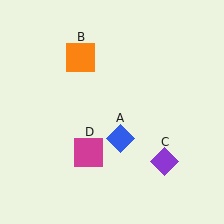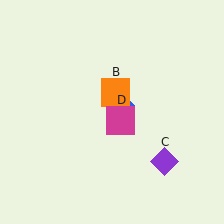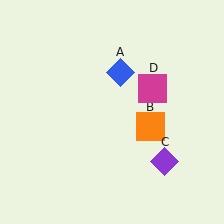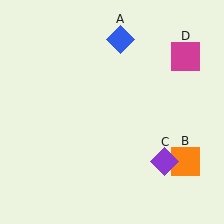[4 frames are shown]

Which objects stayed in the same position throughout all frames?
Purple diamond (object C) remained stationary.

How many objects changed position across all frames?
3 objects changed position: blue diamond (object A), orange square (object B), magenta square (object D).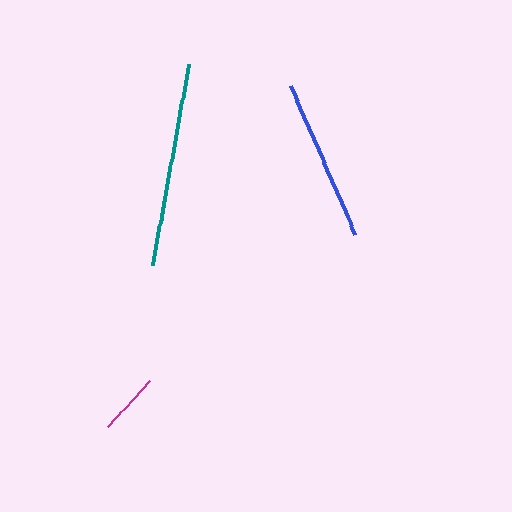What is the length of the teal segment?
The teal segment is approximately 204 pixels long.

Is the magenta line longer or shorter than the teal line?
The teal line is longer than the magenta line.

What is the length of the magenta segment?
The magenta segment is approximately 62 pixels long.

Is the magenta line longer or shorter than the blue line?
The blue line is longer than the magenta line.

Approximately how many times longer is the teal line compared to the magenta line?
The teal line is approximately 3.3 times the length of the magenta line.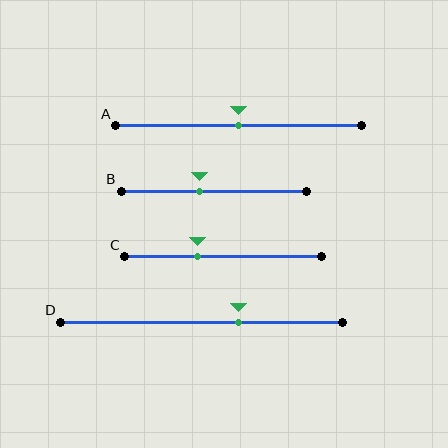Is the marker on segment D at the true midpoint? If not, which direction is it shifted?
No, the marker on segment D is shifted to the right by about 13% of the segment length.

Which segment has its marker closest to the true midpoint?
Segment A has its marker closest to the true midpoint.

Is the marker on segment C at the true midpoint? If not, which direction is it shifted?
No, the marker on segment C is shifted to the left by about 13% of the segment length.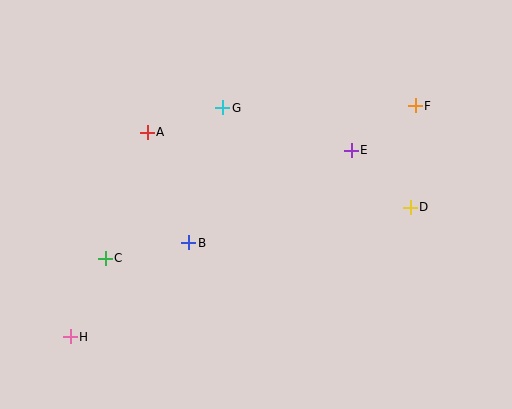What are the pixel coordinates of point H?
Point H is at (70, 337).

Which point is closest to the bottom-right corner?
Point D is closest to the bottom-right corner.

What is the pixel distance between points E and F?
The distance between E and F is 78 pixels.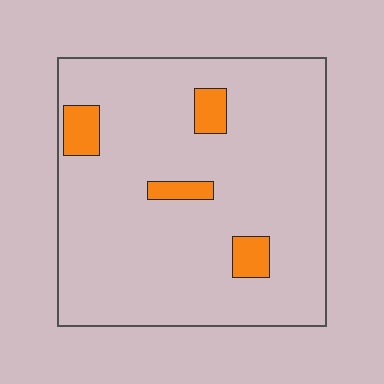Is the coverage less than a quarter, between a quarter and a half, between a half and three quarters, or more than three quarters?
Less than a quarter.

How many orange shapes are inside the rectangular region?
4.